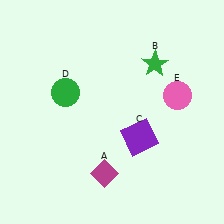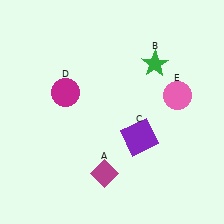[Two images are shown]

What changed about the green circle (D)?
In Image 1, D is green. In Image 2, it changed to magenta.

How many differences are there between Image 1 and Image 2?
There is 1 difference between the two images.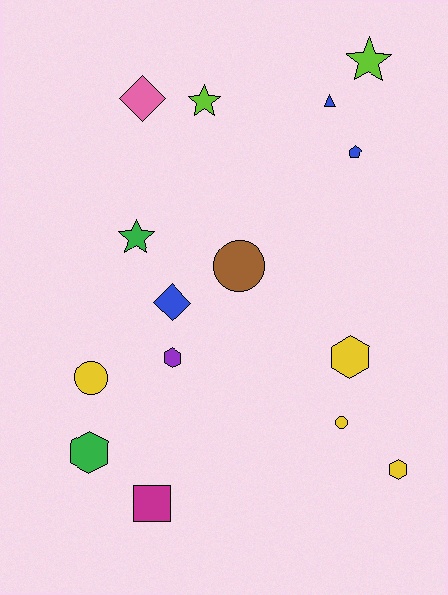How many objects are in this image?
There are 15 objects.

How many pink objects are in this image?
There is 1 pink object.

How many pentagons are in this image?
There is 1 pentagon.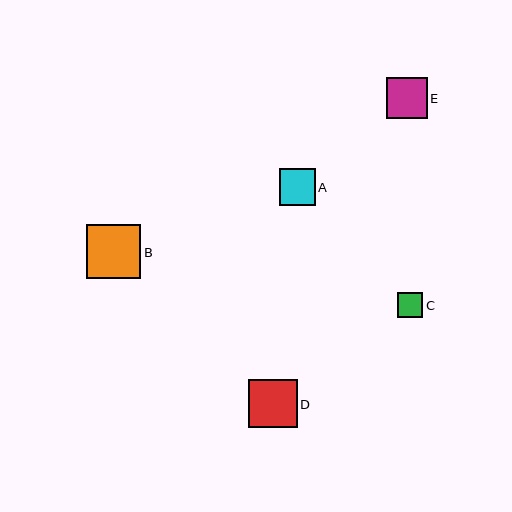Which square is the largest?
Square B is the largest with a size of approximately 54 pixels.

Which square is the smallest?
Square C is the smallest with a size of approximately 25 pixels.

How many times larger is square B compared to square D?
Square B is approximately 1.1 times the size of square D.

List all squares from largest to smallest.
From largest to smallest: B, D, E, A, C.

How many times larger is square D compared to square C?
Square D is approximately 1.9 times the size of square C.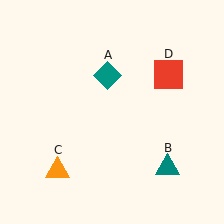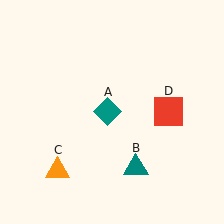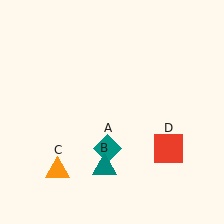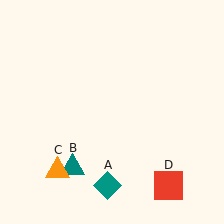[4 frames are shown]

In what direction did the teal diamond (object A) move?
The teal diamond (object A) moved down.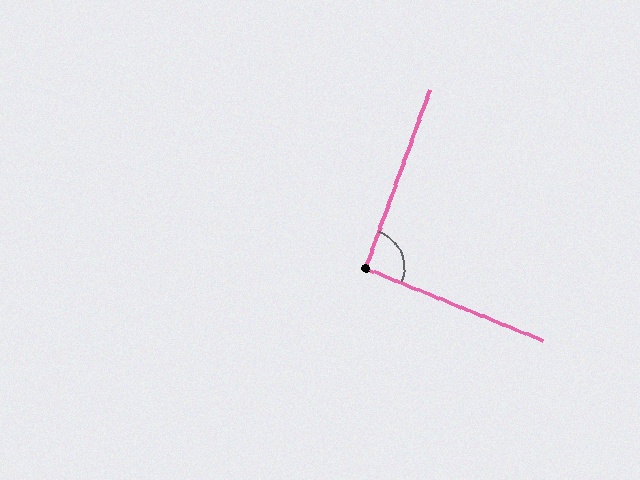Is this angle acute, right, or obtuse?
It is approximately a right angle.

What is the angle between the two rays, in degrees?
Approximately 93 degrees.